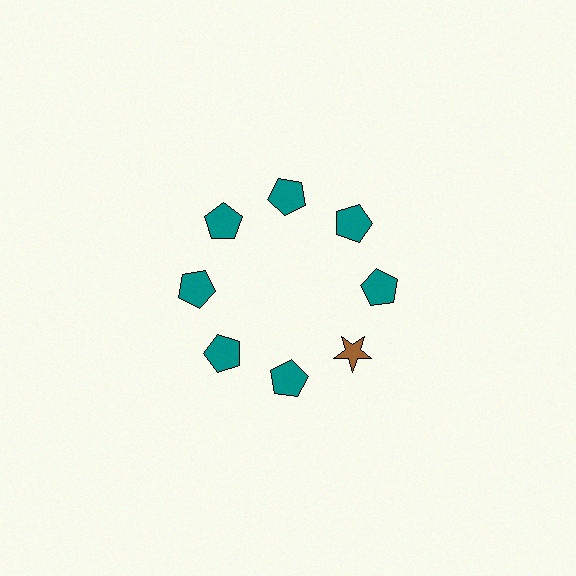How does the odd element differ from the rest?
It differs in both color (brown instead of teal) and shape (star instead of pentagon).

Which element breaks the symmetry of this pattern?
The brown star at roughly the 4 o'clock position breaks the symmetry. All other shapes are teal pentagons.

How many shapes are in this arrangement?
There are 8 shapes arranged in a ring pattern.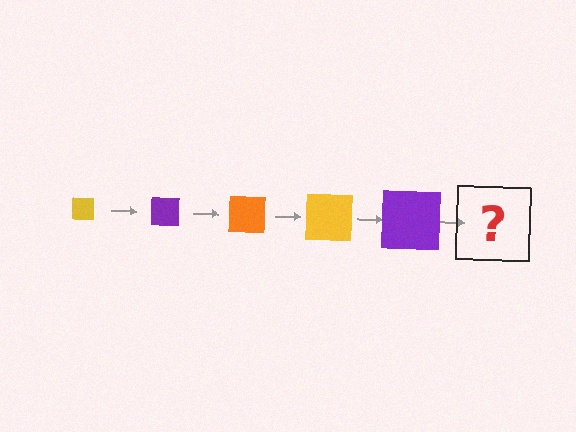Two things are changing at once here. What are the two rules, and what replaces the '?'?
The two rules are that the square grows larger each step and the color cycles through yellow, purple, and orange. The '?' should be an orange square, larger than the previous one.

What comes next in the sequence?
The next element should be an orange square, larger than the previous one.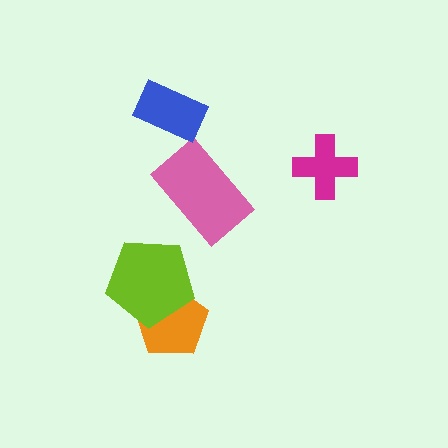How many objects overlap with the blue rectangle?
0 objects overlap with the blue rectangle.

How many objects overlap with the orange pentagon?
1 object overlaps with the orange pentagon.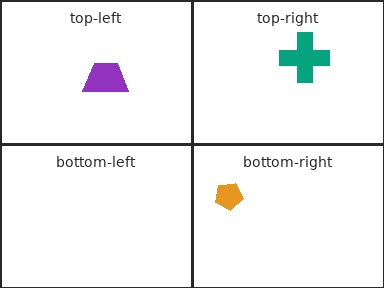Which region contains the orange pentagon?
The bottom-right region.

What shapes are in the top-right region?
The teal cross.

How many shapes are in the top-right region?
1.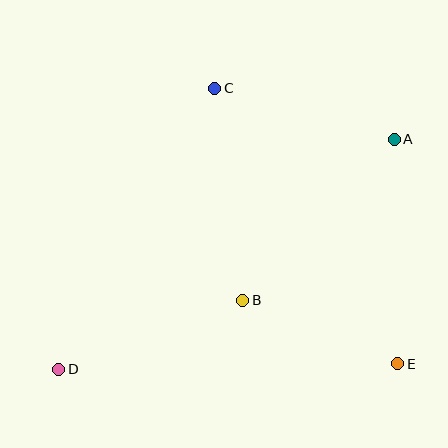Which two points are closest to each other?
Points B and E are closest to each other.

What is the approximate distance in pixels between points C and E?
The distance between C and E is approximately 331 pixels.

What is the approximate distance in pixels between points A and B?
The distance between A and B is approximately 221 pixels.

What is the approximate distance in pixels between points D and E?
The distance between D and E is approximately 339 pixels.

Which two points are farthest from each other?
Points A and D are farthest from each other.